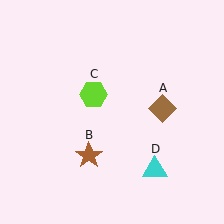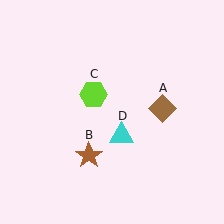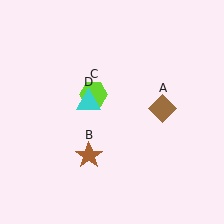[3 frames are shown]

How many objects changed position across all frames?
1 object changed position: cyan triangle (object D).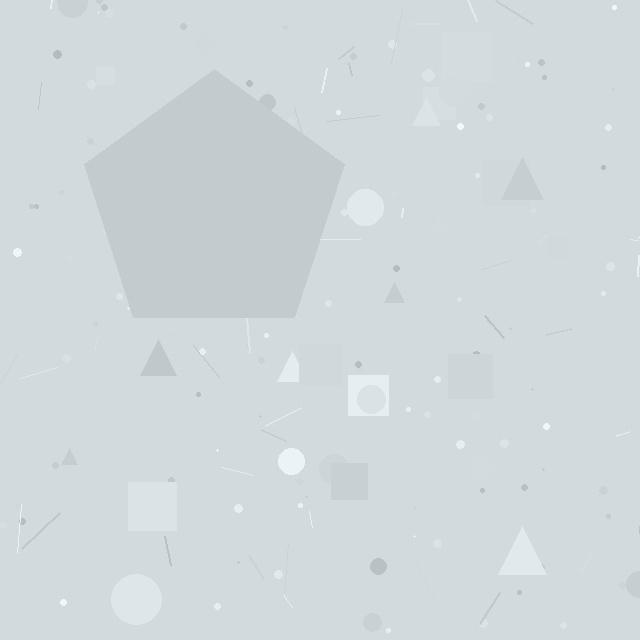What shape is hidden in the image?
A pentagon is hidden in the image.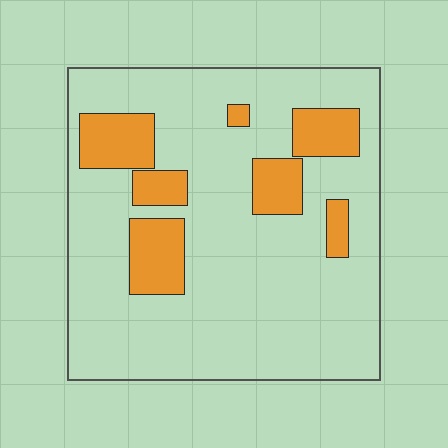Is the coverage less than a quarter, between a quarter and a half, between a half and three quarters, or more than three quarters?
Less than a quarter.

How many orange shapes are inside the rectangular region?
7.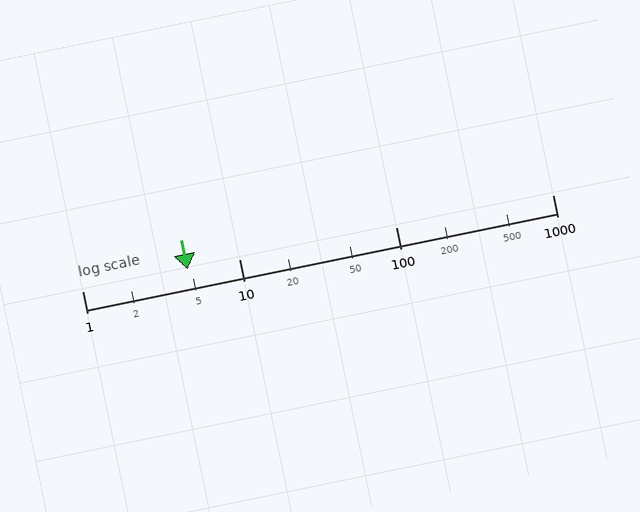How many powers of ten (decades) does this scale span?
The scale spans 3 decades, from 1 to 1000.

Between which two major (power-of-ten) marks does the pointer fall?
The pointer is between 1 and 10.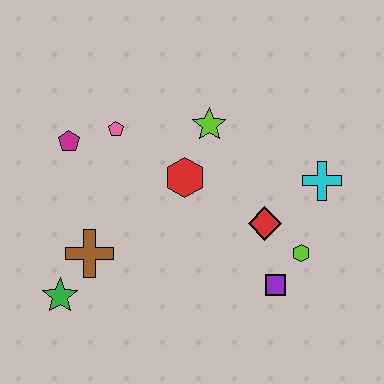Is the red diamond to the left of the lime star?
No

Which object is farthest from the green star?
The cyan cross is farthest from the green star.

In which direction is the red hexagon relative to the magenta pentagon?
The red hexagon is to the right of the magenta pentagon.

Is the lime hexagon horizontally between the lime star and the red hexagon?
No